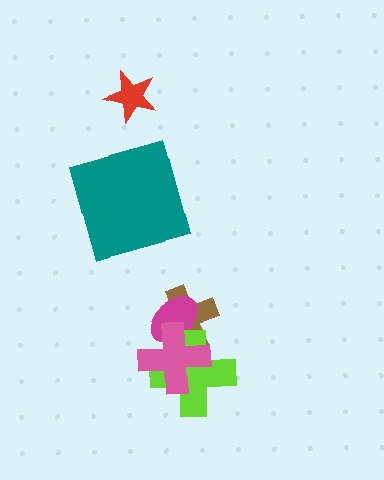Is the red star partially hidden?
No, no other shape covers it.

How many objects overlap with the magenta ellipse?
3 objects overlap with the magenta ellipse.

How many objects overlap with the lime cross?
3 objects overlap with the lime cross.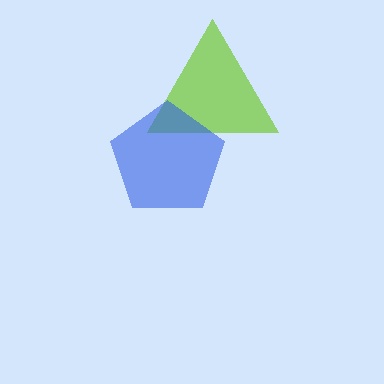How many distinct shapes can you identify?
There are 2 distinct shapes: a lime triangle, a blue pentagon.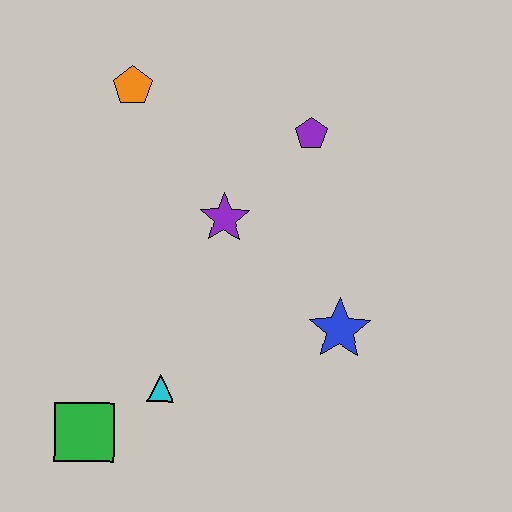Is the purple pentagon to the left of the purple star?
No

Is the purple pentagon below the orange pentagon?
Yes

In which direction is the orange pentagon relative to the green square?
The orange pentagon is above the green square.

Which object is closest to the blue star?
The purple star is closest to the blue star.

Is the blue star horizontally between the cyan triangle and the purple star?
No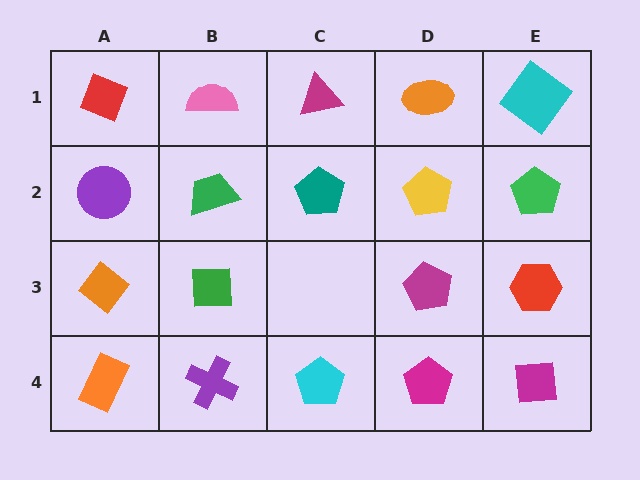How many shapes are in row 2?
5 shapes.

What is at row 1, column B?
A pink semicircle.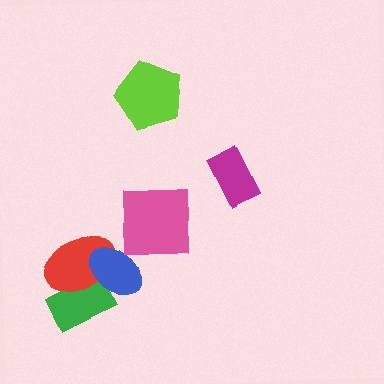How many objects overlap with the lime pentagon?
0 objects overlap with the lime pentagon.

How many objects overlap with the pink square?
0 objects overlap with the pink square.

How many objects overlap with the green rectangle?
2 objects overlap with the green rectangle.